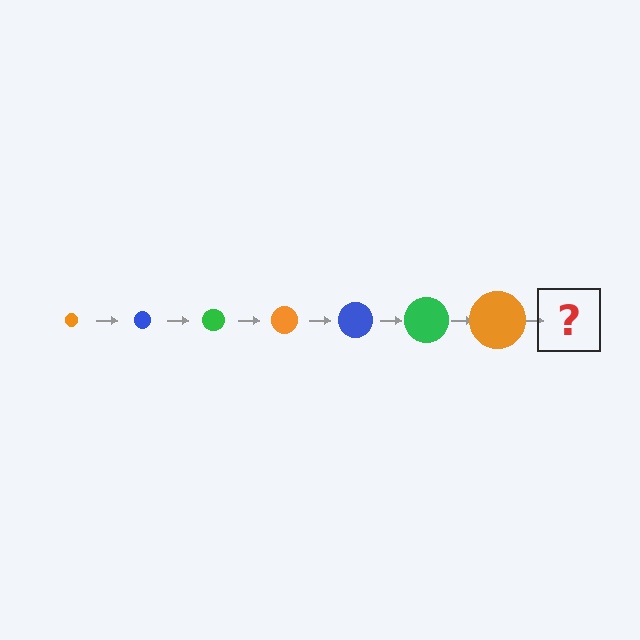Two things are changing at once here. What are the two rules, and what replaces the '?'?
The two rules are that the circle grows larger each step and the color cycles through orange, blue, and green. The '?' should be a blue circle, larger than the previous one.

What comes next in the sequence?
The next element should be a blue circle, larger than the previous one.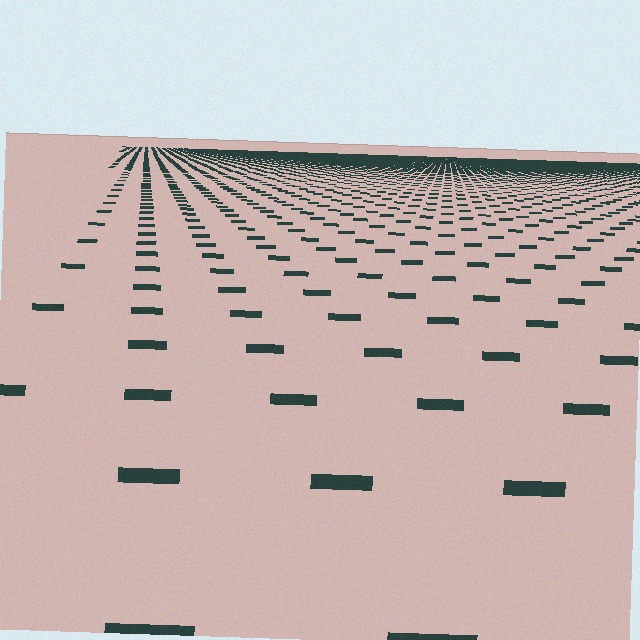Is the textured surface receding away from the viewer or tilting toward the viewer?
The surface is receding away from the viewer. Texture elements get smaller and denser toward the top.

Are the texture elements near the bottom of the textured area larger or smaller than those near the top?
Larger. Near the bottom, elements are closer to the viewer and appear at a bigger on-screen size.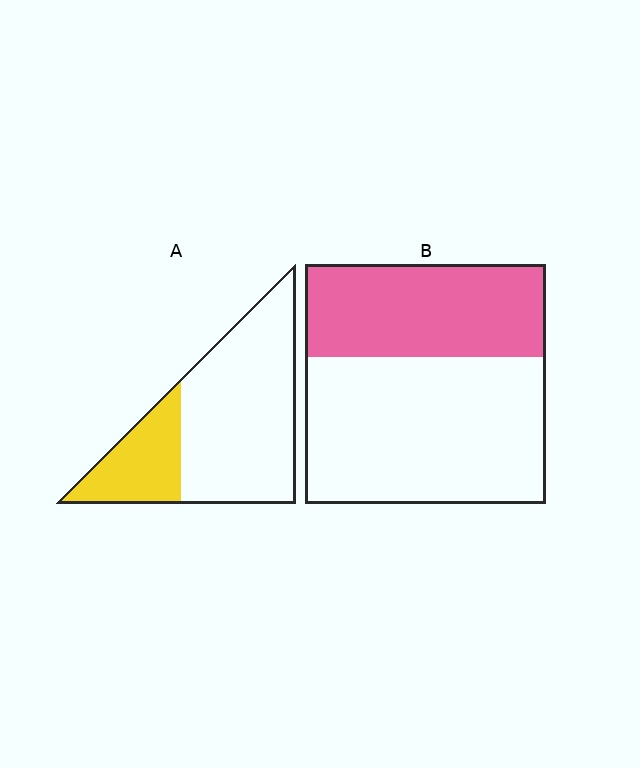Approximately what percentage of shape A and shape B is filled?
A is approximately 25% and B is approximately 40%.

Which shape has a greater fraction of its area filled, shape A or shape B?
Shape B.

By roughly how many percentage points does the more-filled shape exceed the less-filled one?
By roughly 10 percentage points (B over A).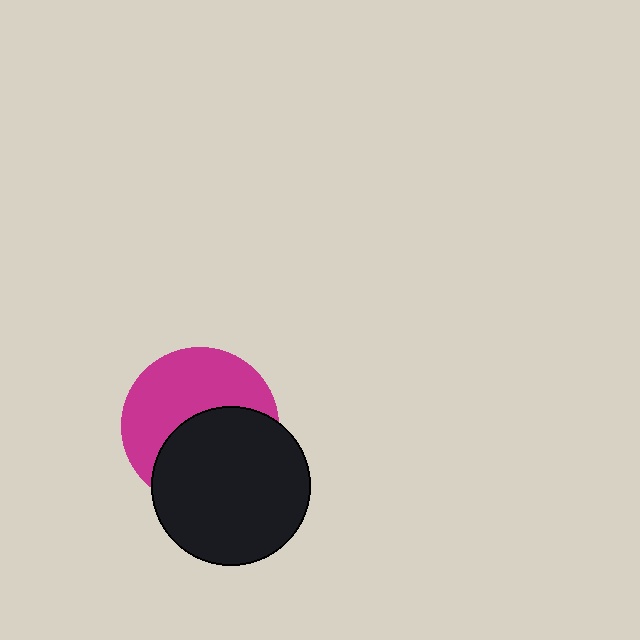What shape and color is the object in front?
The object in front is a black circle.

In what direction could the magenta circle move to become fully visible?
The magenta circle could move up. That would shift it out from behind the black circle entirely.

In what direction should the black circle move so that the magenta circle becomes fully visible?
The black circle should move down. That is the shortest direction to clear the overlap and leave the magenta circle fully visible.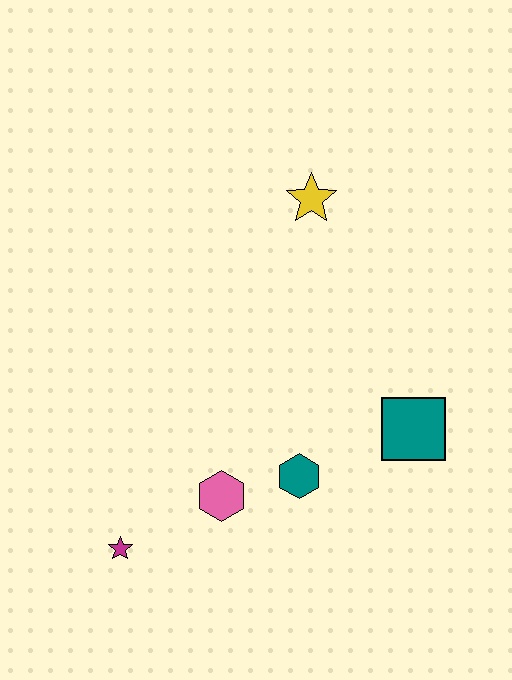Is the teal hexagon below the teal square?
Yes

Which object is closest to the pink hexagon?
The teal hexagon is closest to the pink hexagon.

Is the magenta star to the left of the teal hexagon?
Yes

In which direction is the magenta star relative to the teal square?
The magenta star is to the left of the teal square.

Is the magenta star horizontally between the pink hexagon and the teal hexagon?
No